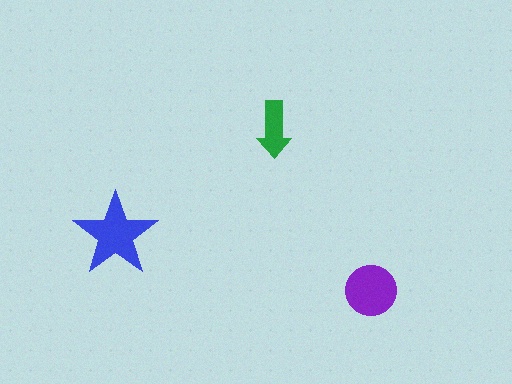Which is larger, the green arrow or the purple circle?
The purple circle.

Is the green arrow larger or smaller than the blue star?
Smaller.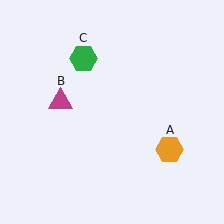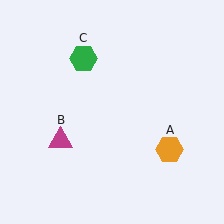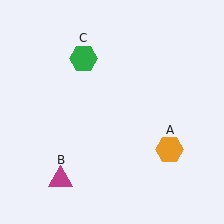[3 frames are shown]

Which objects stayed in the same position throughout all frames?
Orange hexagon (object A) and green hexagon (object C) remained stationary.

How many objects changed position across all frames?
1 object changed position: magenta triangle (object B).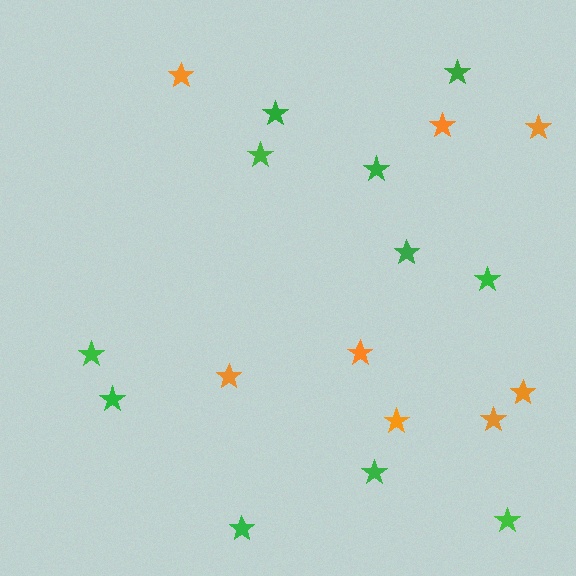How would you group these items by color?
There are 2 groups: one group of green stars (11) and one group of orange stars (8).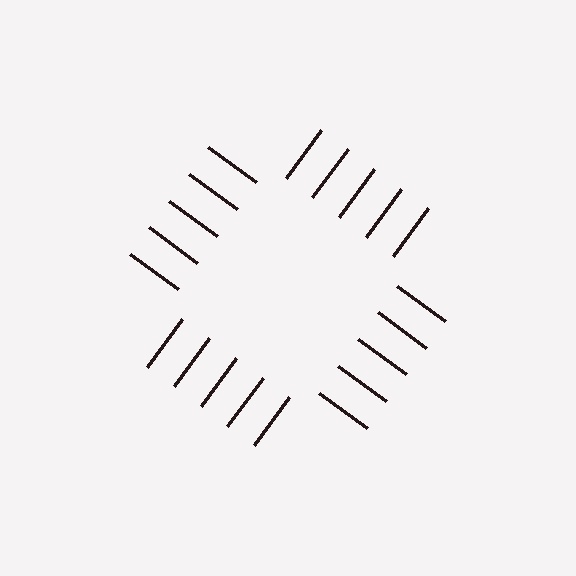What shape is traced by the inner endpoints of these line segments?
An illusory square — the line segments terminate on its edges but no continuous stroke is drawn.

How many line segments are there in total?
20 — 5 along each of the 4 edges.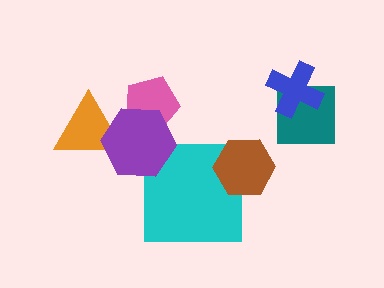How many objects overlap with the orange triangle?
1 object overlaps with the orange triangle.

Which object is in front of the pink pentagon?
The purple hexagon is in front of the pink pentagon.